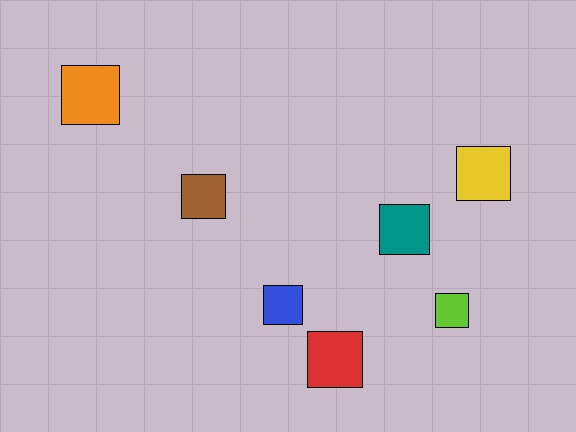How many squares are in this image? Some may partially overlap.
There are 7 squares.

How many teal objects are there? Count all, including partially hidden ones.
There is 1 teal object.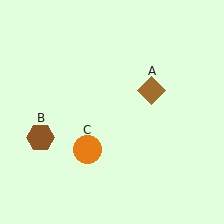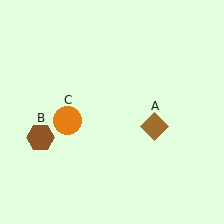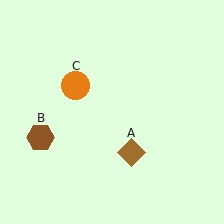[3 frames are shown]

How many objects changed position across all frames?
2 objects changed position: brown diamond (object A), orange circle (object C).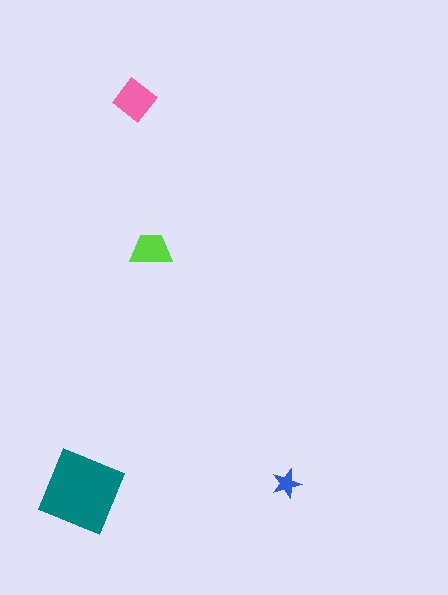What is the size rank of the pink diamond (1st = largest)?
2nd.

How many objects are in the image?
There are 4 objects in the image.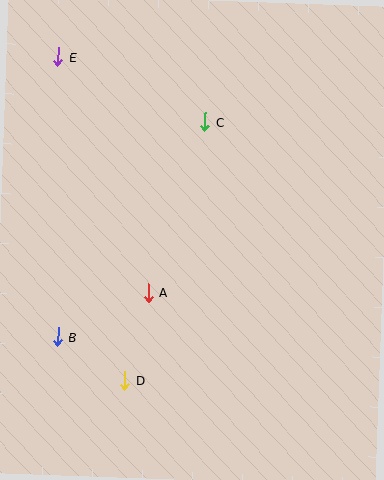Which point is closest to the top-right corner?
Point C is closest to the top-right corner.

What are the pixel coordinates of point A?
Point A is at (148, 293).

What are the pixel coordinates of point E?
Point E is at (58, 57).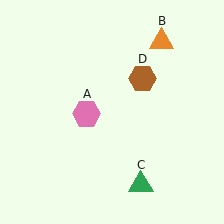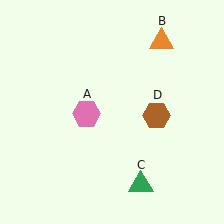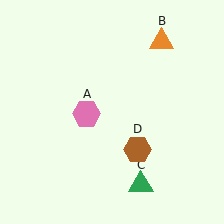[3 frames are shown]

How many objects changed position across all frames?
1 object changed position: brown hexagon (object D).